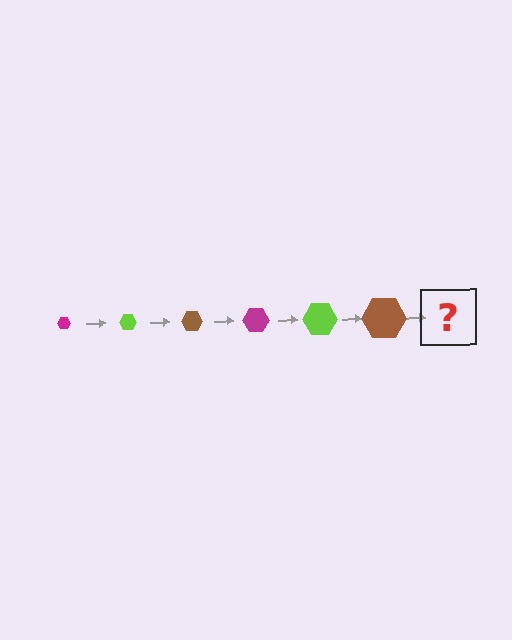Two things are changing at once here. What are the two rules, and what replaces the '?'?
The two rules are that the hexagon grows larger each step and the color cycles through magenta, lime, and brown. The '?' should be a magenta hexagon, larger than the previous one.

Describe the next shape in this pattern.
It should be a magenta hexagon, larger than the previous one.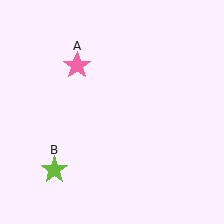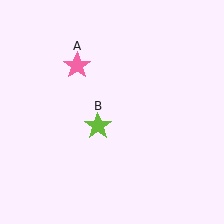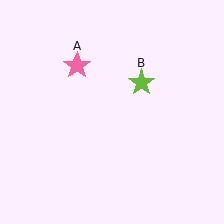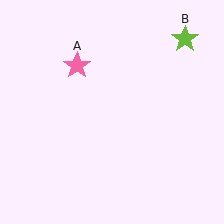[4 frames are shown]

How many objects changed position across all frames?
1 object changed position: lime star (object B).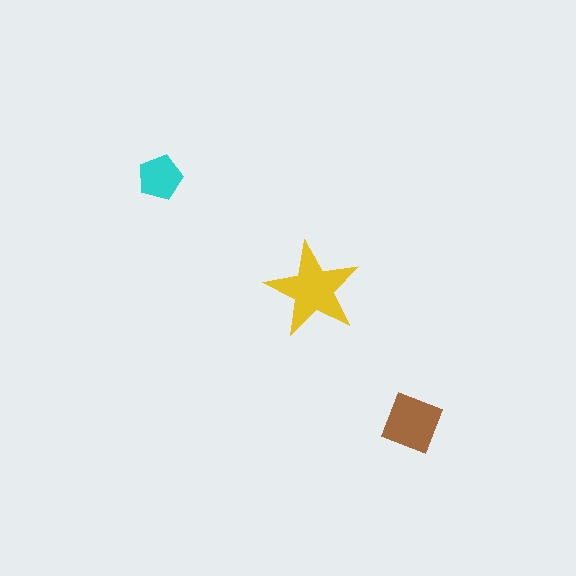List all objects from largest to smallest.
The yellow star, the brown diamond, the cyan pentagon.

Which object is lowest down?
The brown diamond is bottommost.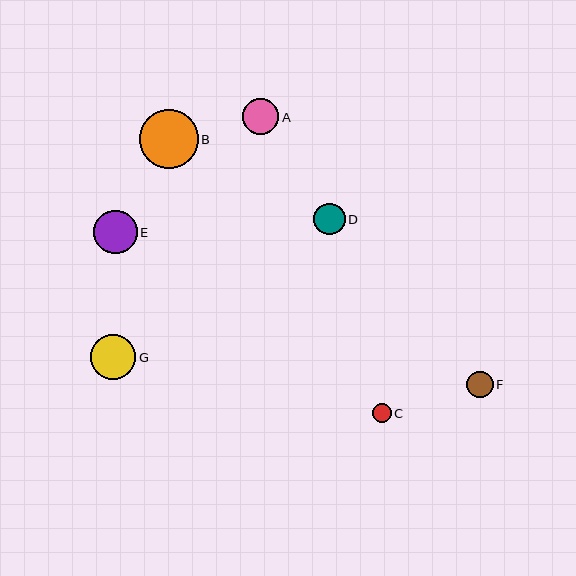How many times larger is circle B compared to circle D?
Circle B is approximately 1.9 times the size of circle D.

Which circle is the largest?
Circle B is the largest with a size of approximately 59 pixels.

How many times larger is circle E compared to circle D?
Circle E is approximately 1.4 times the size of circle D.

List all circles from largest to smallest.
From largest to smallest: B, G, E, A, D, F, C.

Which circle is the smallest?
Circle C is the smallest with a size of approximately 19 pixels.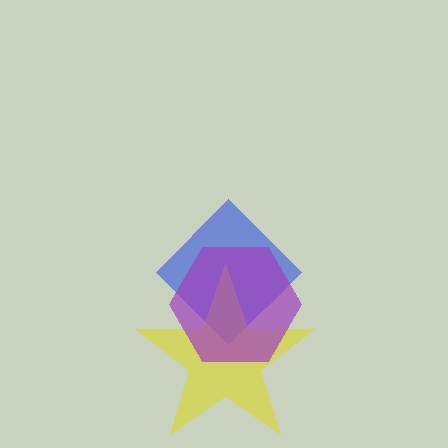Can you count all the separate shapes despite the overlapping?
Yes, there are 3 separate shapes.